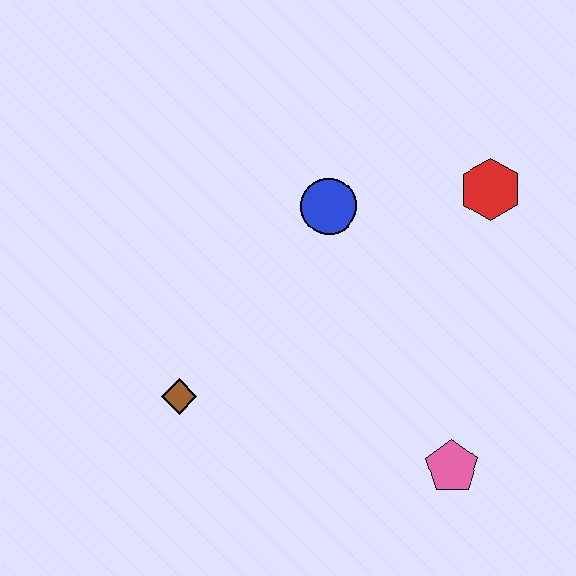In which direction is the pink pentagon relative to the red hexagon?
The pink pentagon is below the red hexagon.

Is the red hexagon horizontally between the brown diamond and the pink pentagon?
No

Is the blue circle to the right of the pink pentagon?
No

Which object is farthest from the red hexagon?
The brown diamond is farthest from the red hexagon.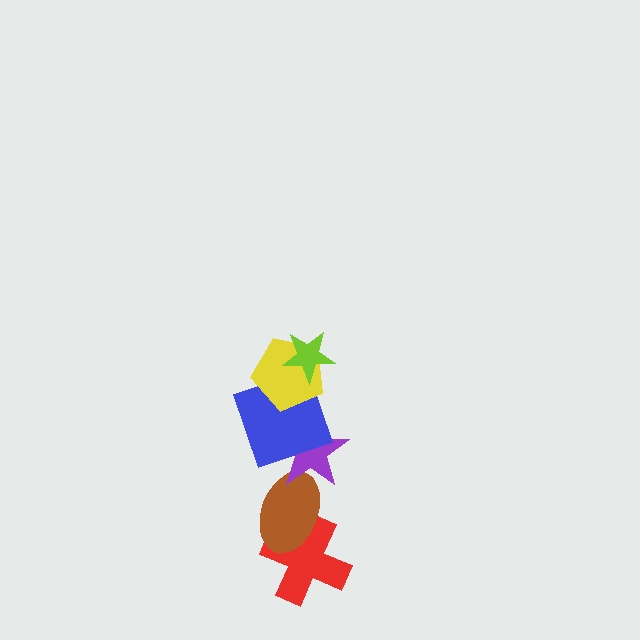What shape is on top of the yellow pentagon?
The lime star is on top of the yellow pentagon.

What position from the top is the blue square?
The blue square is 3rd from the top.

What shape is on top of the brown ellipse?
The purple star is on top of the brown ellipse.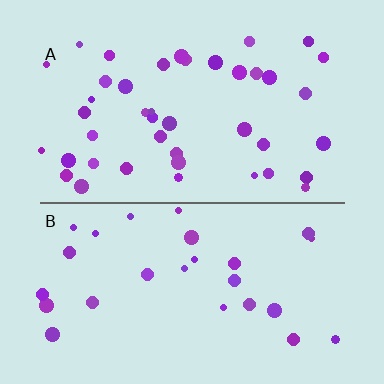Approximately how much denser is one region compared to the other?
Approximately 1.7× — region A over region B.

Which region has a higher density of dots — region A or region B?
A (the top).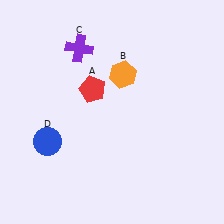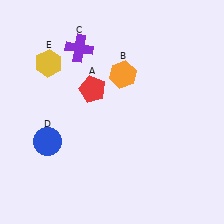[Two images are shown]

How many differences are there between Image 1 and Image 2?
There is 1 difference between the two images.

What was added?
A yellow hexagon (E) was added in Image 2.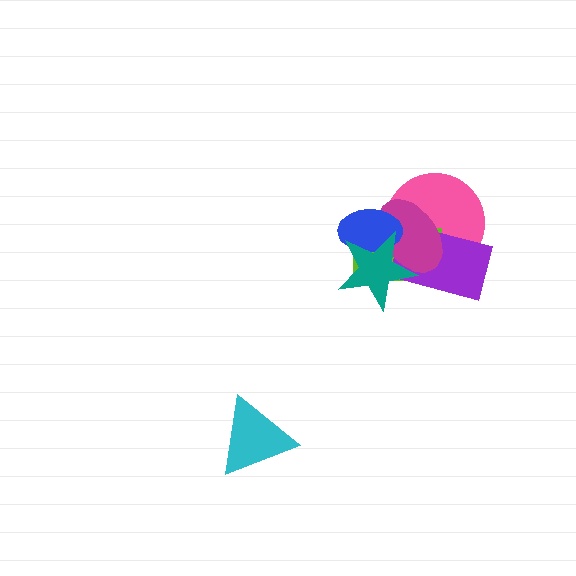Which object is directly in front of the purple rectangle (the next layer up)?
The magenta ellipse is directly in front of the purple rectangle.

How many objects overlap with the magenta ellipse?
5 objects overlap with the magenta ellipse.